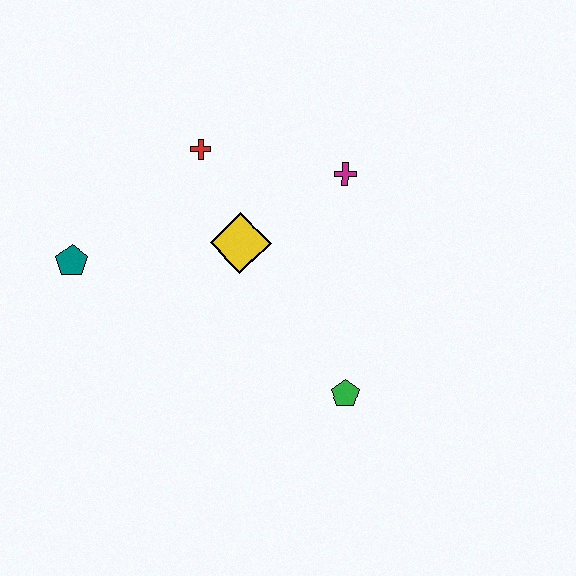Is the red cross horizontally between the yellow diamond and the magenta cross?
No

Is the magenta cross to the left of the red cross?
No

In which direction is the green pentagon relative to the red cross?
The green pentagon is below the red cross.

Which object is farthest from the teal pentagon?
The green pentagon is farthest from the teal pentagon.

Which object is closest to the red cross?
The yellow diamond is closest to the red cross.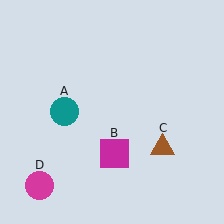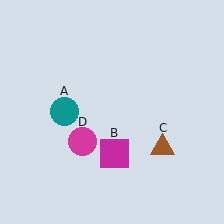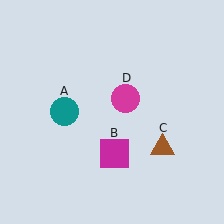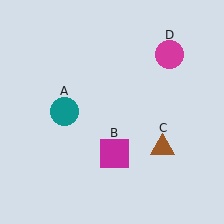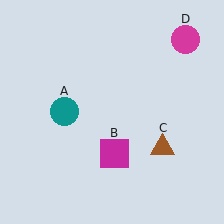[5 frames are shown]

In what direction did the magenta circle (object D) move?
The magenta circle (object D) moved up and to the right.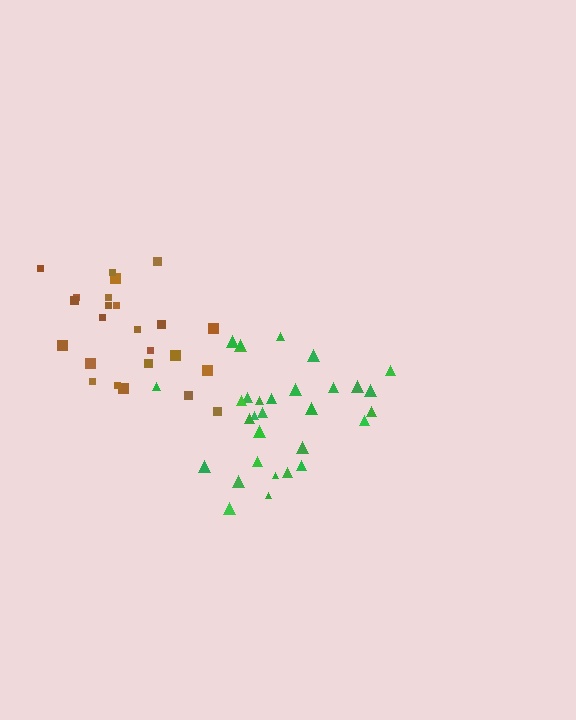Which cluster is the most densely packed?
Brown.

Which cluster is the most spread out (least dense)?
Green.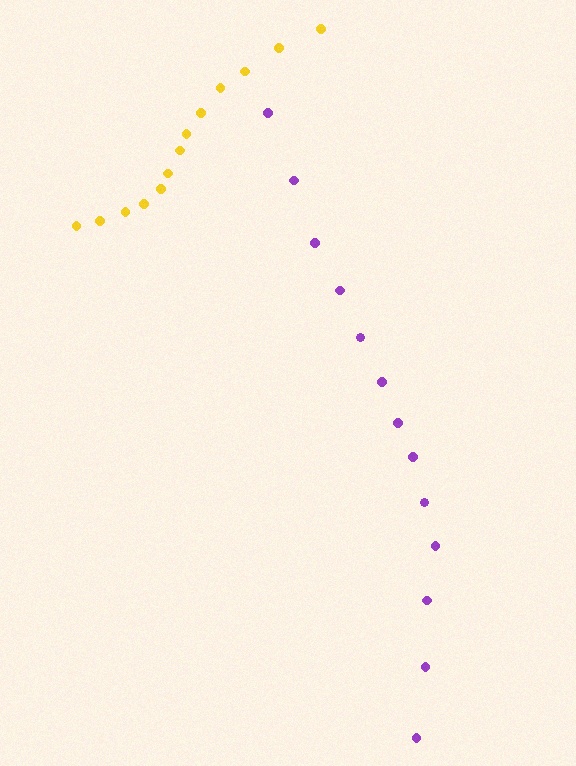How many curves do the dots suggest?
There are 2 distinct paths.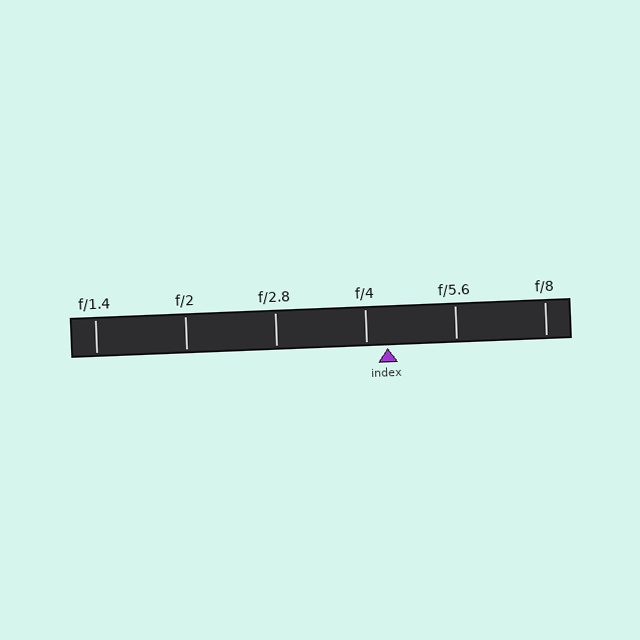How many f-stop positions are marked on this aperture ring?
There are 6 f-stop positions marked.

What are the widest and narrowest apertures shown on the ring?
The widest aperture shown is f/1.4 and the narrowest is f/8.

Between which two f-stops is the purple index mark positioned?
The index mark is between f/4 and f/5.6.